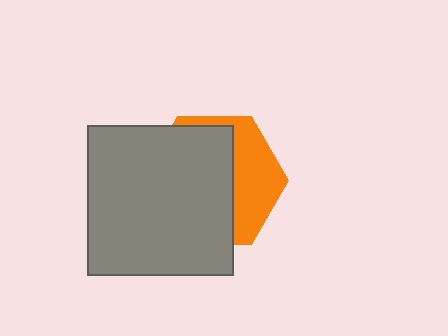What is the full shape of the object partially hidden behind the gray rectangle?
The partially hidden object is an orange hexagon.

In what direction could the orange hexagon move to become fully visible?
The orange hexagon could move right. That would shift it out from behind the gray rectangle entirely.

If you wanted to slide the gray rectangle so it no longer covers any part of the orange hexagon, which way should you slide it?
Slide it left — that is the most direct way to separate the two shapes.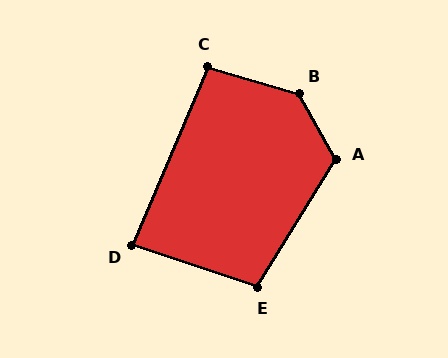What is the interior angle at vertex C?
Approximately 97 degrees (obtuse).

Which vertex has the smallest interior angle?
D, at approximately 86 degrees.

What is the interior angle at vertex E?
Approximately 103 degrees (obtuse).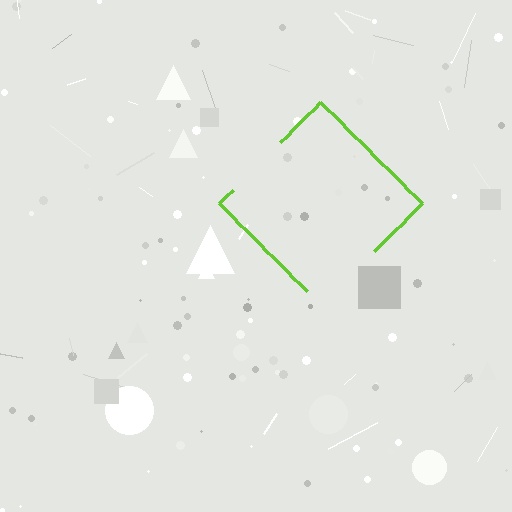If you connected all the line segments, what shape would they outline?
They would outline a diamond.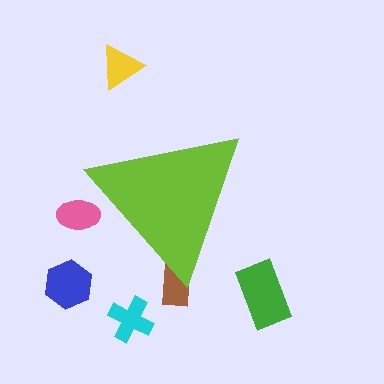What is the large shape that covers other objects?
A lime triangle.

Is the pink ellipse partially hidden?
Yes, the pink ellipse is partially hidden behind the lime triangle.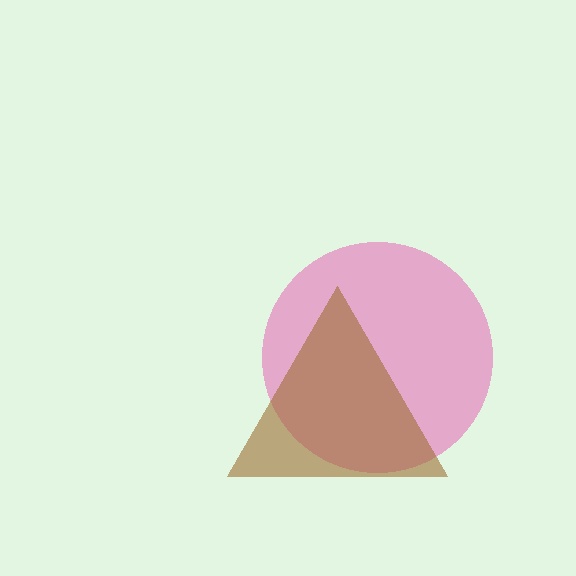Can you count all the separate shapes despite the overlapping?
Yes, there are 2 separate shapes.